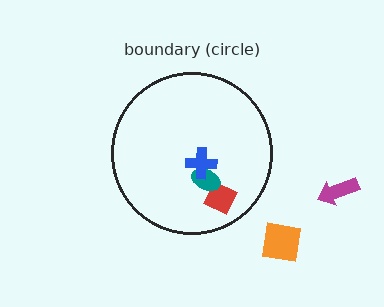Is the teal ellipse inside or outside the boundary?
Inside.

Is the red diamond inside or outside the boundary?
Inside.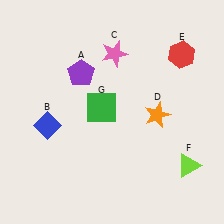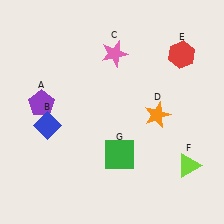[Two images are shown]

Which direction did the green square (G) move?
The green square (G) moved down.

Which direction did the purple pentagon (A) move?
The purple pentagon (A) moved left.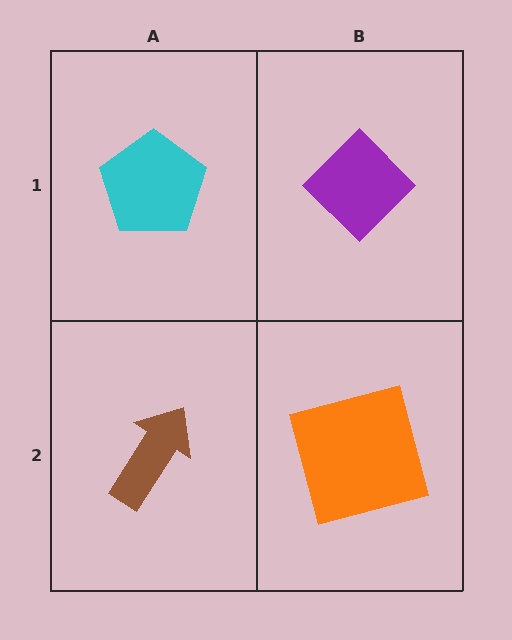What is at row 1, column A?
A cyan pentagon.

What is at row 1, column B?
A purple diamond.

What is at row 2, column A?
A brown arrow.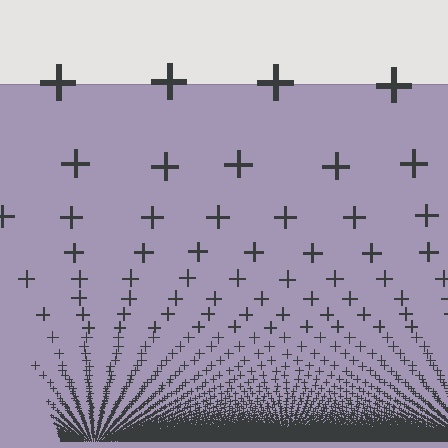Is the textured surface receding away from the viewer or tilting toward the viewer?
The surface appears to tilt toward the viewer. Texture elements get larger and sparser toward the top.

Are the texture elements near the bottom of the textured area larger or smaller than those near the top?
Smaller. The gradient is inverted — elements near the bottom are smaller and denser.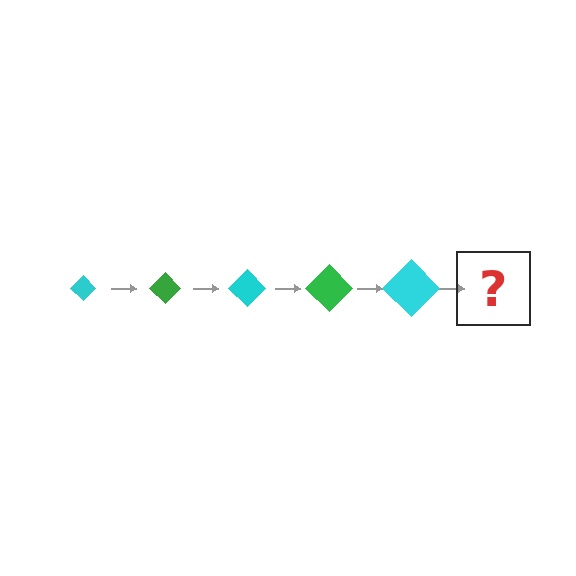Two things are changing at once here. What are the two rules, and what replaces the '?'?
The two rules are that the diamond grows larger each step and the color cycles through cyan and green. The '?' should be a green diamond, larger than the previous one.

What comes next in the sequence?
The next element should be a green diamond, larger than the previous one.